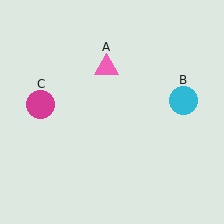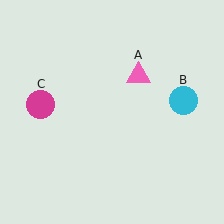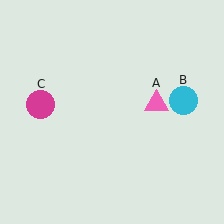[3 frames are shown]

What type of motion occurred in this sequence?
The pink triangle (object A) rotated clockwise around the center of the scene.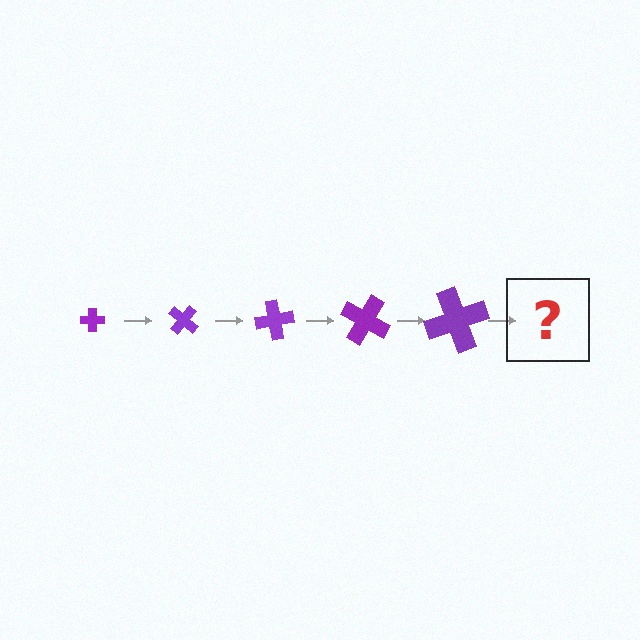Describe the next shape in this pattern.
It should be a cross, larger than the previous one and rotated 200 degrees from the start.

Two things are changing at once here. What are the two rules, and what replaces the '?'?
The two rules are that the cross grows larger each step and it rotates 40 degrees each step. The '?' should be a cross, larger than the previous one and rotated 200 degrees from the start.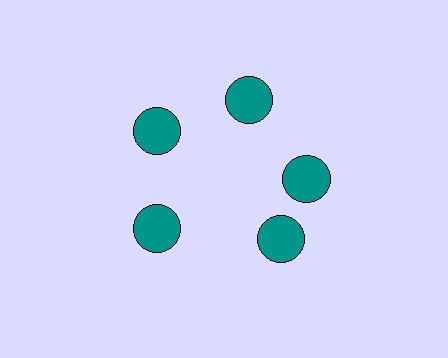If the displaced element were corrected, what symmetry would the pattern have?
It would have 5-fold rotational symmetry — the pattern would map onto itself every 72 degrees.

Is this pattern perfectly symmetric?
No. The 5 teal circles are arranged in a ring, but one element near the 5 o'clock position is rotated out of alignment along the ring, breaking the 5-fold rotational symmetry.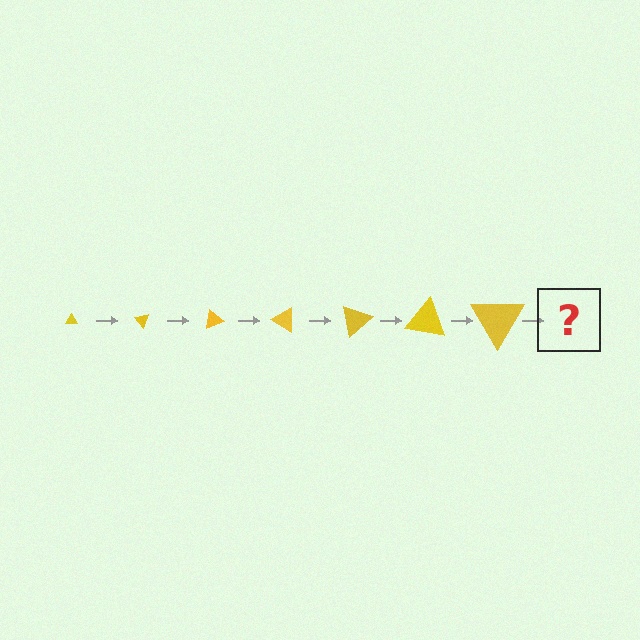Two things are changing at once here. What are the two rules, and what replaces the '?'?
The two rules are that the triangle grows larger each step and it rotates 50 degrees each step. The '?' should be a triangle, larger than the previous one and rotated 350 degrees from the start.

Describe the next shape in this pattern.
It should be a triangle, larger than the previous one and rotated 350 degrees from the start.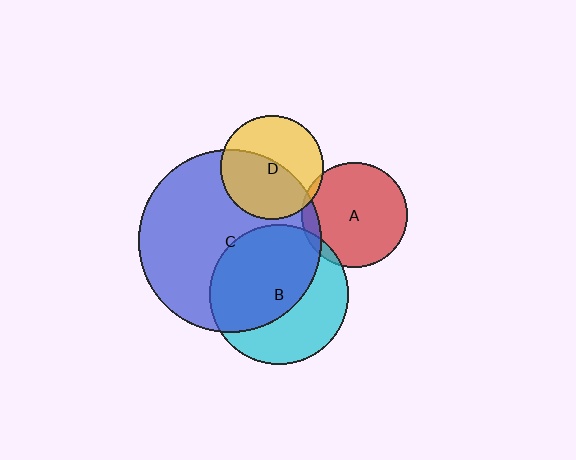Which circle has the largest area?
Circle C (blue).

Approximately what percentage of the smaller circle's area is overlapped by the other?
Approximately 50%.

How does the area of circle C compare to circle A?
Approximately 3.0 times.